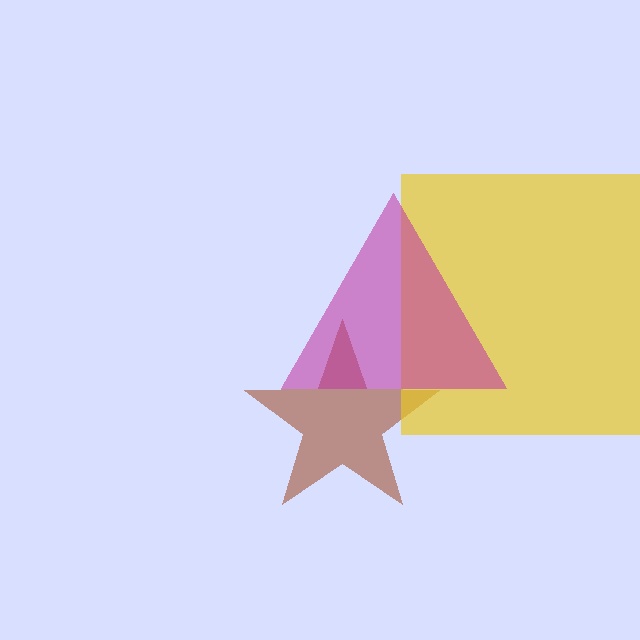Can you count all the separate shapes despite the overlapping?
Yes, there are 3 separate shapes.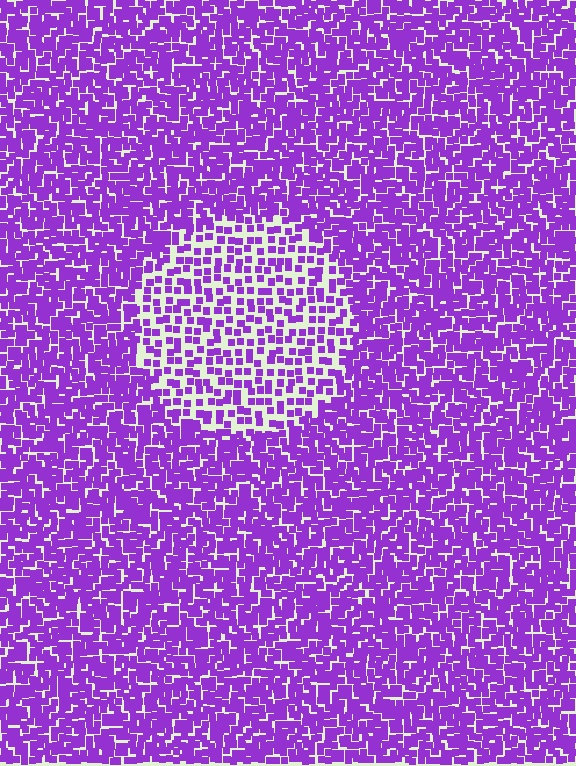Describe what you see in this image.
The image contains small purple elements arranged at two different densities. A circle-shaped region is visible where the elements are less densely packed than the surrounding area.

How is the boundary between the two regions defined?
The boundary is defined by a change in element density (approximately 2.0x ratio). All elements are the same color, size, and shape.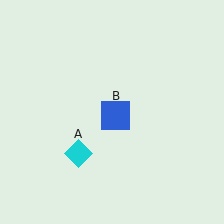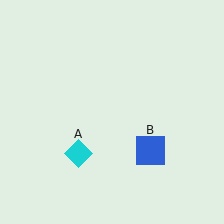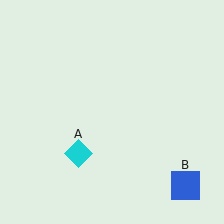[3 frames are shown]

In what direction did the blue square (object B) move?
The blue square (object B) moved down and to the right.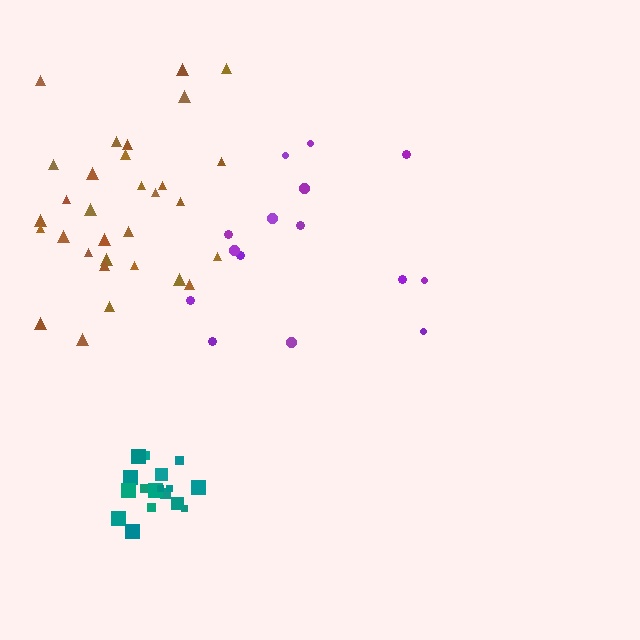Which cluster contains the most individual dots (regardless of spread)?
Brown (31).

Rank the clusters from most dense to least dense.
teal, brown, purple.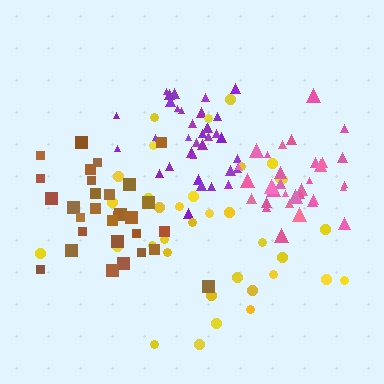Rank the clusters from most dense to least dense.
purple, pink, brown, yellow.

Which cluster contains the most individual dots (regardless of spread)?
Purple (35).